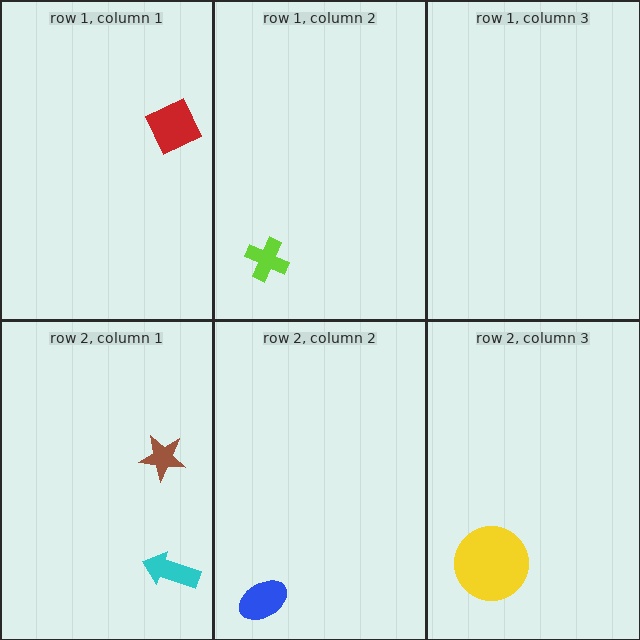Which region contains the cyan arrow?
The row 2, column 1 region.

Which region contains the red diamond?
The row 1, column 1 region.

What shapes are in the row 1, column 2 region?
The lime cross.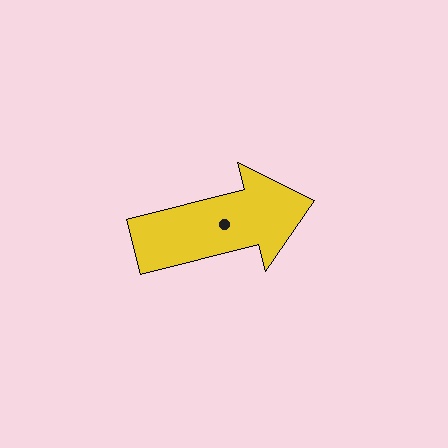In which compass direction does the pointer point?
East.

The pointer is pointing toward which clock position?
Roughly 3 o'clock.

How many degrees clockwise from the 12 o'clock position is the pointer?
Approximately 76 degrees.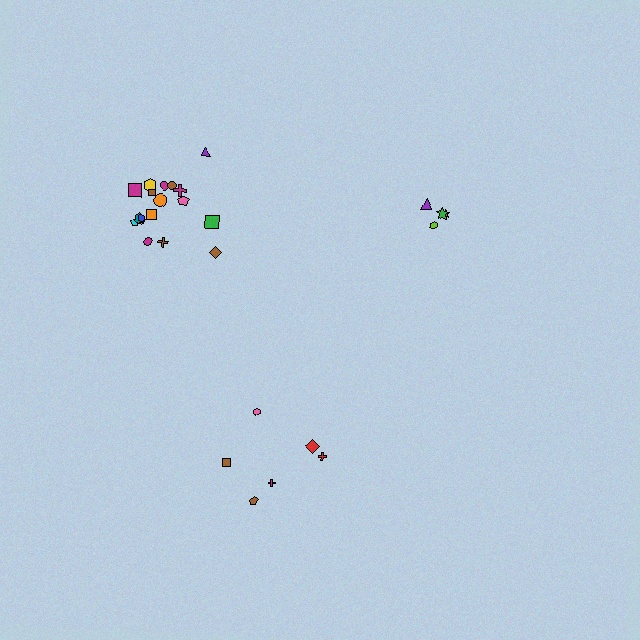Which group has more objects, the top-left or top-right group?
The top-left group.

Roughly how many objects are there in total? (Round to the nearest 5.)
Roughly 30 objects in total.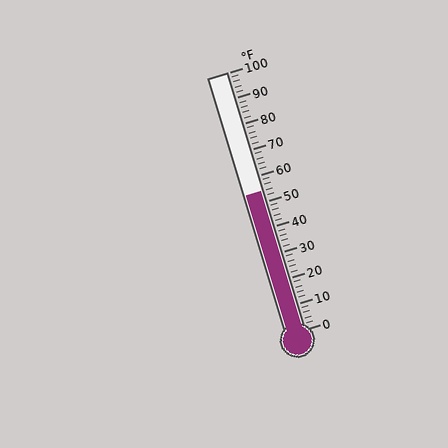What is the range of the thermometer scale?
The thermometer scale ranges from 0°F to 100°F.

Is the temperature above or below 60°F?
The temperature is below 60°F.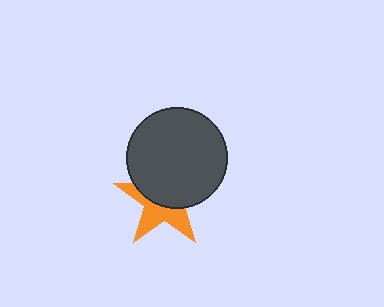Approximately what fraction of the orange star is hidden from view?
Roughly 56% of the orange star is hidden behind the dark gray circle.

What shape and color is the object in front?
The object in front is a dark gray circle.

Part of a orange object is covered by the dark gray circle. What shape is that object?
It is a star.